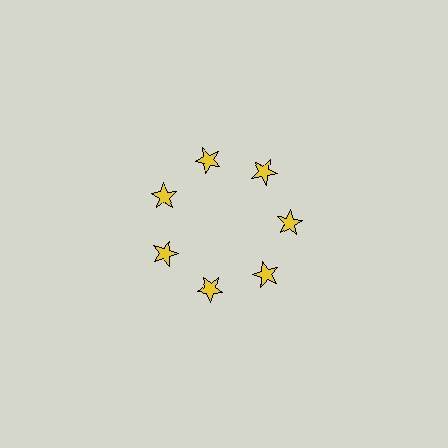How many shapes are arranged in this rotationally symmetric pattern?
There are 7 shapes, arranged in 7 groups of 1.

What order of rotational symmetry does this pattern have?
This pattern has 7-fold rotational symmetry.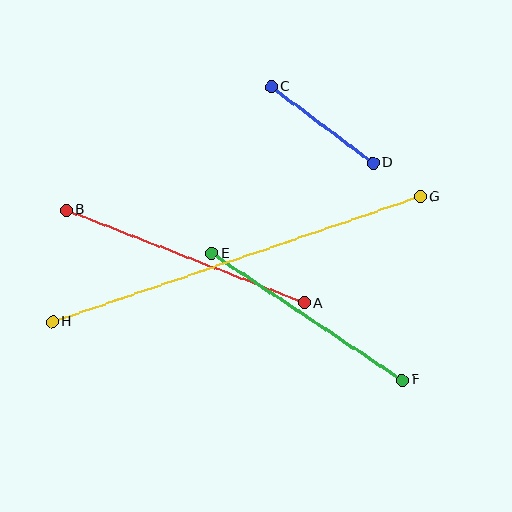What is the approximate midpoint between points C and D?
The midpoint is at approximately (322, 125) pixels.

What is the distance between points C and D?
The distance is approximately 128 pixels.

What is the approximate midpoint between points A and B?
The midpoint is at approximately (185, 257) pixels.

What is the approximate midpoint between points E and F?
The midpoint is at approximately (307, 317) pixels.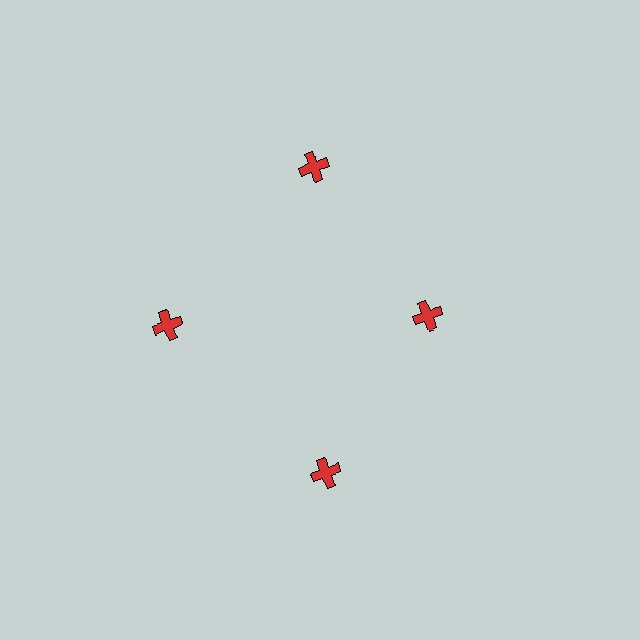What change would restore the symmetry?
The symmetry would be restored by moving it outward, back onto the ring so that all 4 crosses sit at equal angles and equal distance from the center.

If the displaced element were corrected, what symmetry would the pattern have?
It would have 4-fold rotational symmetry — the pattern would map onto itself every 90 degrees.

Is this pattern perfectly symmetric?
No. The 4 red crosses are arranged in a ring, but one element near the 3 o'clock position is pulled inward toward the center, breaking the 4-fold rotational symmetry.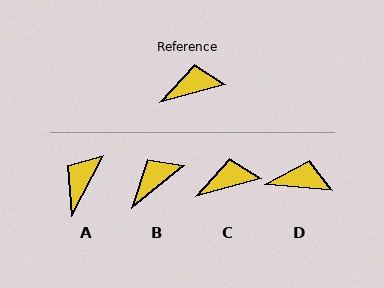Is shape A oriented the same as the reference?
No, it is off by about 48 degrees.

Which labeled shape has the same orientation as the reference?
C.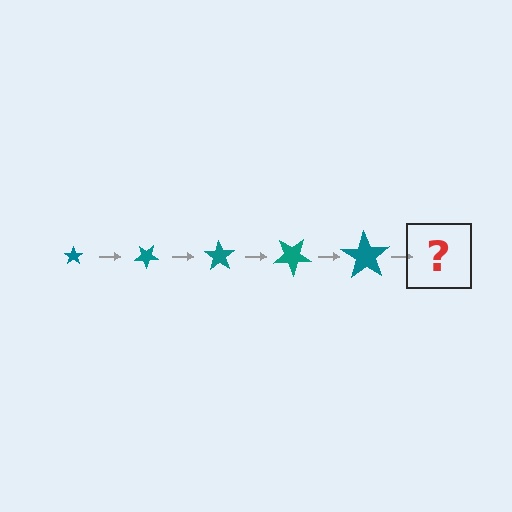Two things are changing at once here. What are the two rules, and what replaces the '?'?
The two rules are that the star grows larger each step and it rotates 35 degrees each step. The '?' should be a star, larger than the previous one and rotated 175 degrees from the start.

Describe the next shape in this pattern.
It should be a star, larger than the previous one and rotated 175 degrees from the start.